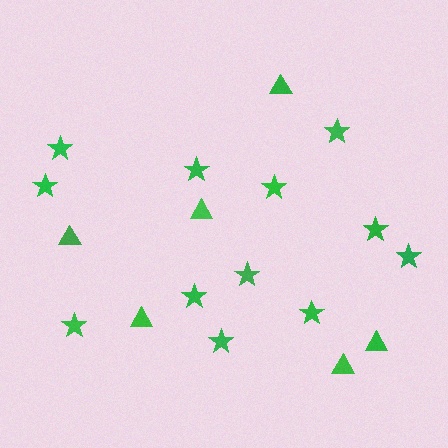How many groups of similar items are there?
There are 2 groups: one group of triangles (6) and one group of stars (12).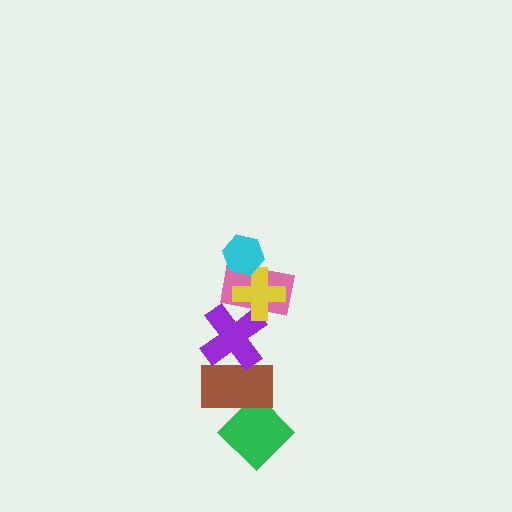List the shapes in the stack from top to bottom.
From top to bottom: the cyan hexagon, the yellow cross, the pink rectangle, the purple cross, the brown rectangle, the green diamond.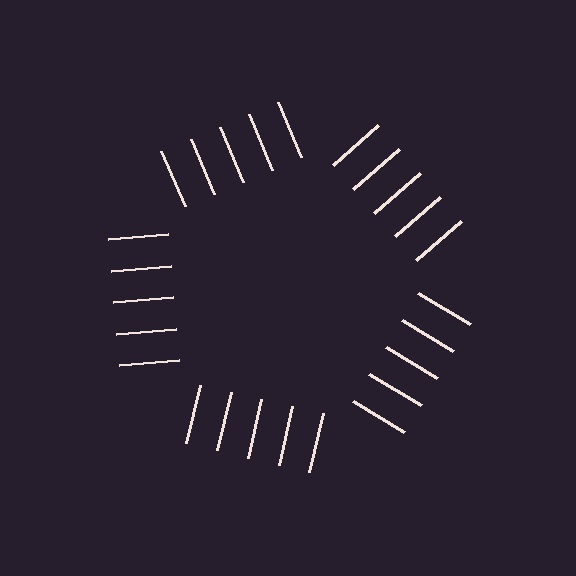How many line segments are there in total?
25 — 5 along each of the 5 edges.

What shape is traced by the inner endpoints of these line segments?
An illusory pentagon — the line segments terminate on its edges but no continuous stroke is drawn.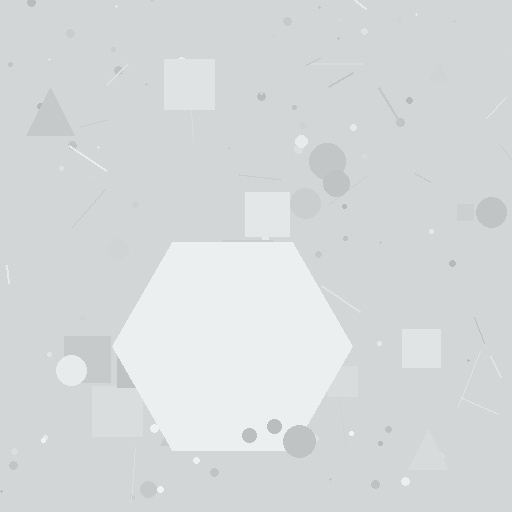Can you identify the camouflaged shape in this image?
The camouflaged shape is a hexagon.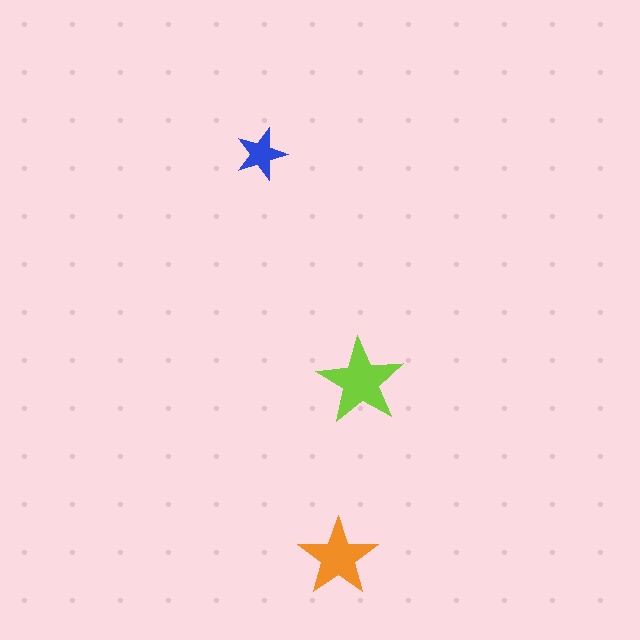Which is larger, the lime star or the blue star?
The lime one.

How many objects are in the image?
There are 3 objects in the image.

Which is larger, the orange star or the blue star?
The orange one.